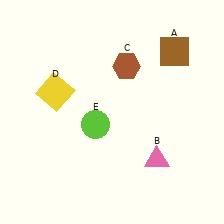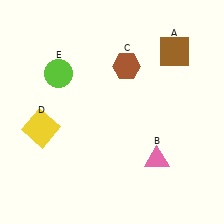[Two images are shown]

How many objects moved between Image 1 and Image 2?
2 objects moved between the two images.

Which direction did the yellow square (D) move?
The yellow square (D) moved down.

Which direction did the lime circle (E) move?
The lime circle (E) moved up.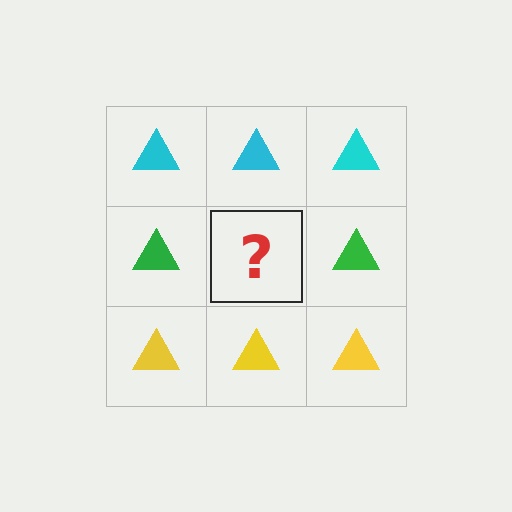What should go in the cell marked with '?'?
The missing cell should contain a green triangle.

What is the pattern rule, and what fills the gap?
The rule is that each row has a consistent color. The gap should be filled with a green triangle.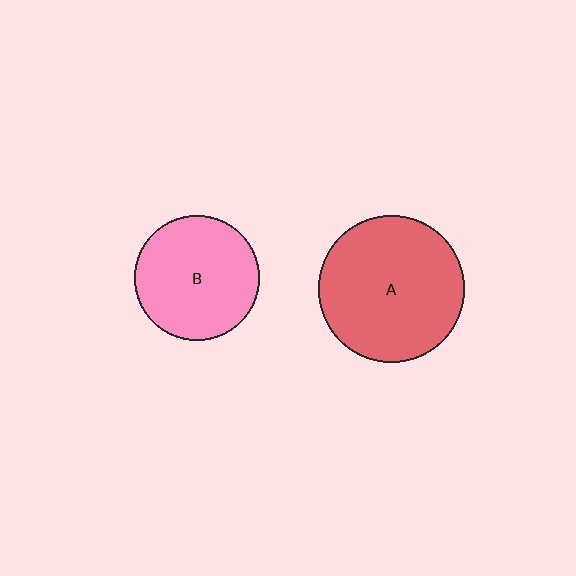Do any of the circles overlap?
No, none of the circles overlap.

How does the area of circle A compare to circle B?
Approximately 1.4 times.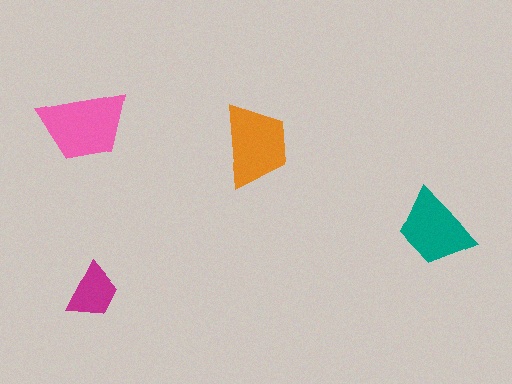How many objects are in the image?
There are 4 objects in the image.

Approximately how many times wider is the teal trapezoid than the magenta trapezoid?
About 1.5 times wider.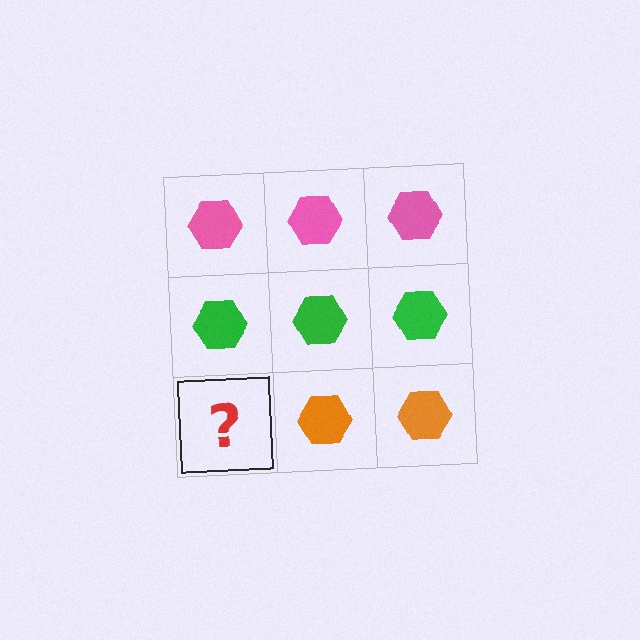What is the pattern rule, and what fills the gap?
The rule is that each row has a consistent color. The gap should be filled with an orange hexagon.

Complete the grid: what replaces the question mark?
The question mark should be replaced with an orange hexagon.